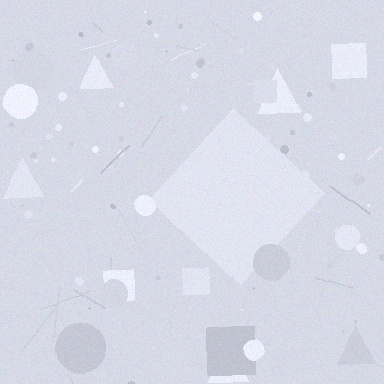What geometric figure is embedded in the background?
A diamond is embedded in the background.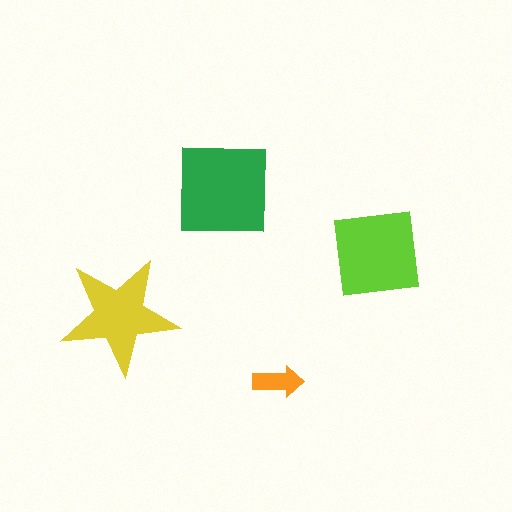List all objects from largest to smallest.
The green square, the lime square, the yellow star, the orange arrow.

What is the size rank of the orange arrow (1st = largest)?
4th.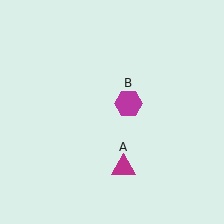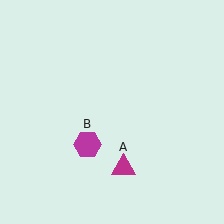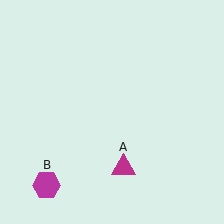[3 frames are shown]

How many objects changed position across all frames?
1 object changed position: magenta hexagon (object B).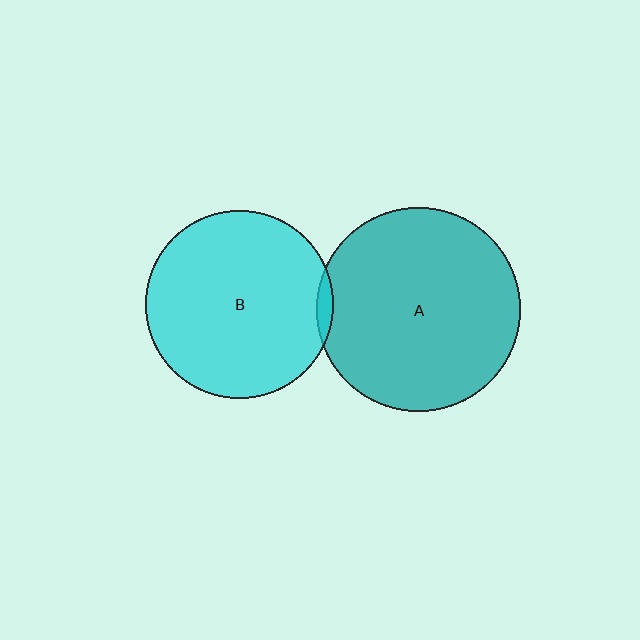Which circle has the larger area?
Circle A (teal).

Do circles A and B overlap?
Yes.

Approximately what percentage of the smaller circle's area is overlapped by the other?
Approximately 5%.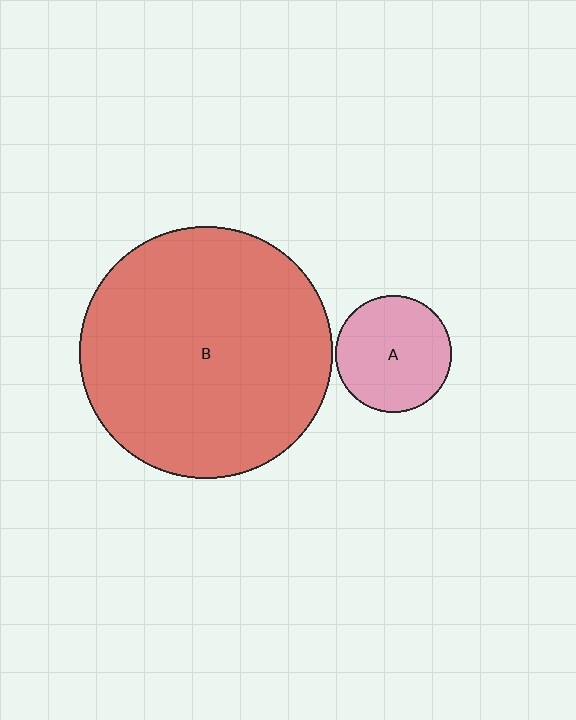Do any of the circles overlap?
No, none of the circles overlap.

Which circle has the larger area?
Circle B (red).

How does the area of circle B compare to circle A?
Approximately 4.7 times.